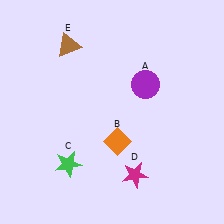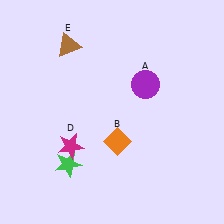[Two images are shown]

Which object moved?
The magenta star (D) moved left.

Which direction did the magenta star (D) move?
The magenta star (D) moved left.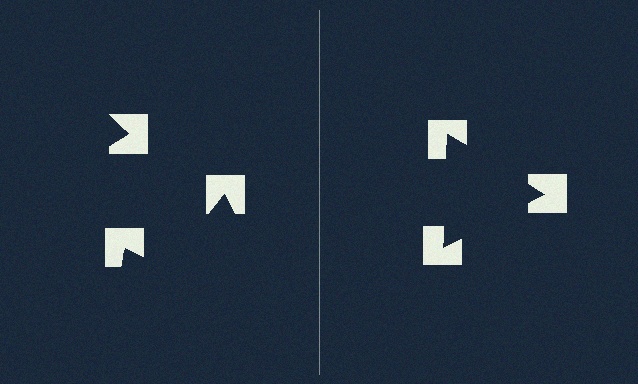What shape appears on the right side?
An illusory triangle.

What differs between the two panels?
The notched squares are positioned identically on both sides; only the wedge orientations differ. On the right they align to a triangle; on the left they are misaligned.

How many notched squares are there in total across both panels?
6 — 3 on each side.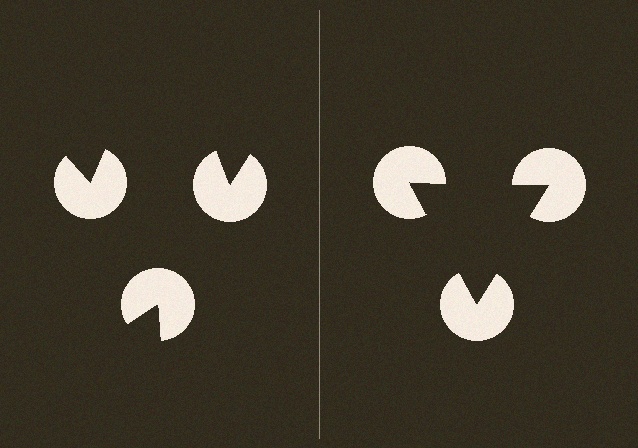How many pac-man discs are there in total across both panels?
6 — 3 on each side.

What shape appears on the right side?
An illusory triangle.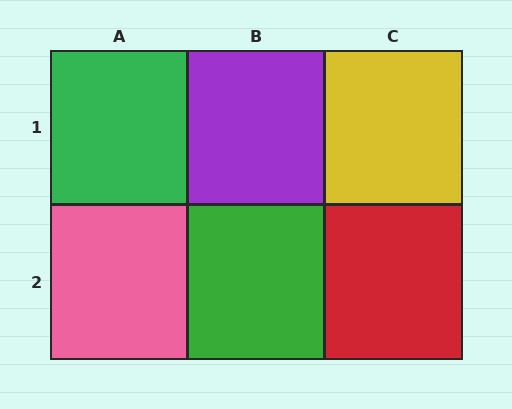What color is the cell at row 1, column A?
Green.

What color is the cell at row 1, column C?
Yellow.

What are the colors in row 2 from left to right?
Pink, green, red.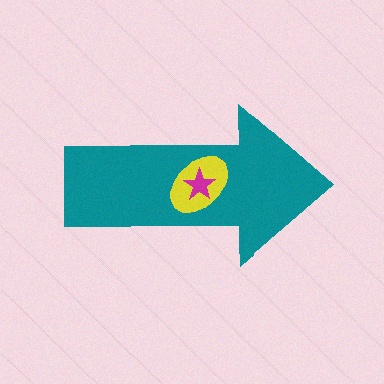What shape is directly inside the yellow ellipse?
The magenta star.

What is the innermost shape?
The magenta star.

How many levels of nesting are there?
3.